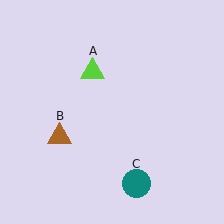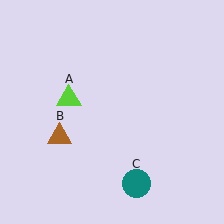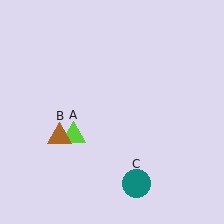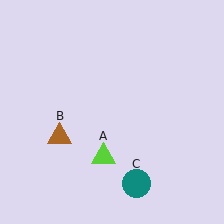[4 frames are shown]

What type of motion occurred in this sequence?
The lime triangle (object A) rotated counterclockwise around the center of the scene.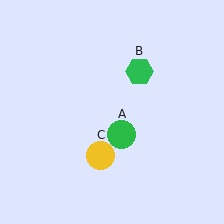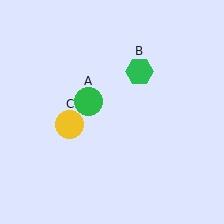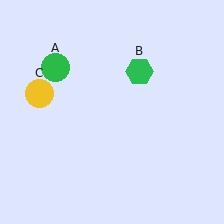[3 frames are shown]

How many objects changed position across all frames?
2 objects changed position: green circle (object A), yellow circle (object C).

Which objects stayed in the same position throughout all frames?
Green hexagon (object B) remained stationary.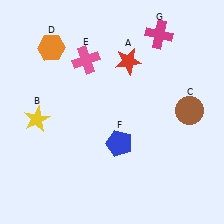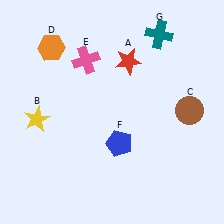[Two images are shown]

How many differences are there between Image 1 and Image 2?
There is 1 difference between the two images.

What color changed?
The cross (G) changed from magenta in Image 1 to teal in Image 2.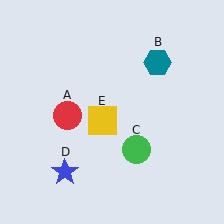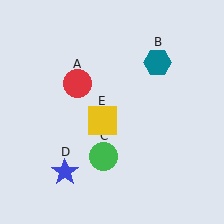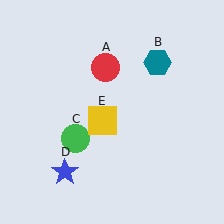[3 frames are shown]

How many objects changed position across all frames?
2 objects changed position: red circle (object A), green circle (object C).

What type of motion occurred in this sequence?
The red circle (object A), green circle (object C) rotated clockwise around the center of the scene.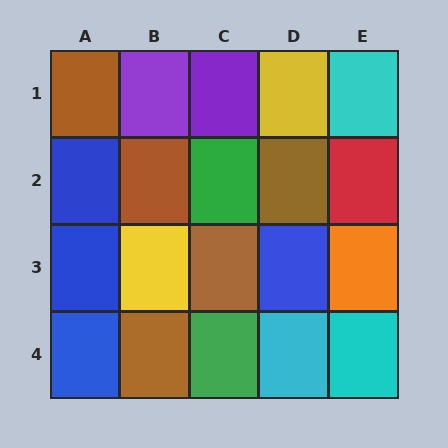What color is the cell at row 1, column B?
Purple.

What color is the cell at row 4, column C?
Green.